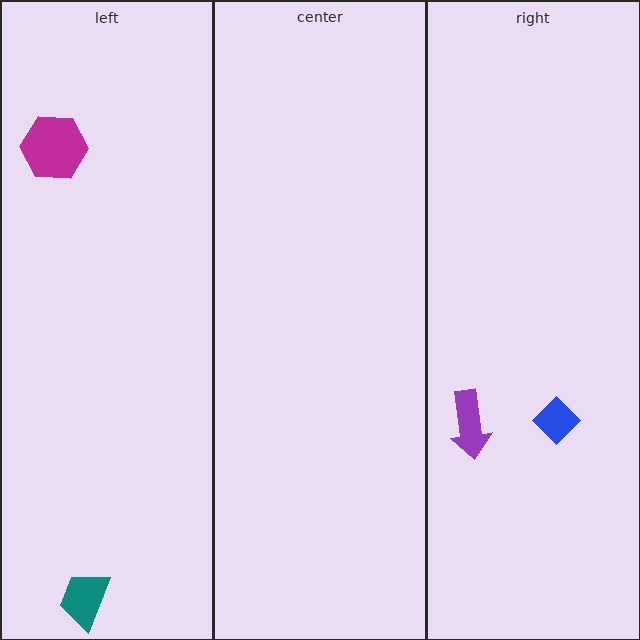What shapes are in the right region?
The blue diamond, the purple arrow.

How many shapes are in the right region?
2.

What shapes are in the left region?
The teal trapezoid, the magenta hexagon.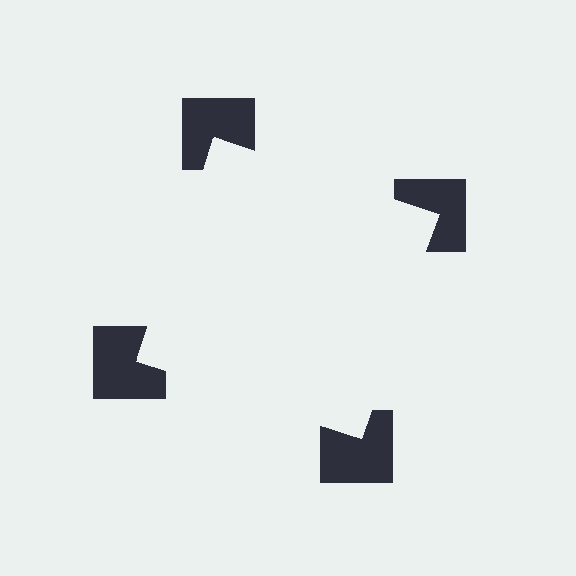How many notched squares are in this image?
There are 4 — one at each vertex of the illusory square.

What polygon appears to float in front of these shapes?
An illusory square — its edges are inferred from the aligned wedge cuts in the notched squares, not physically drawn.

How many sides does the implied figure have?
4 sides.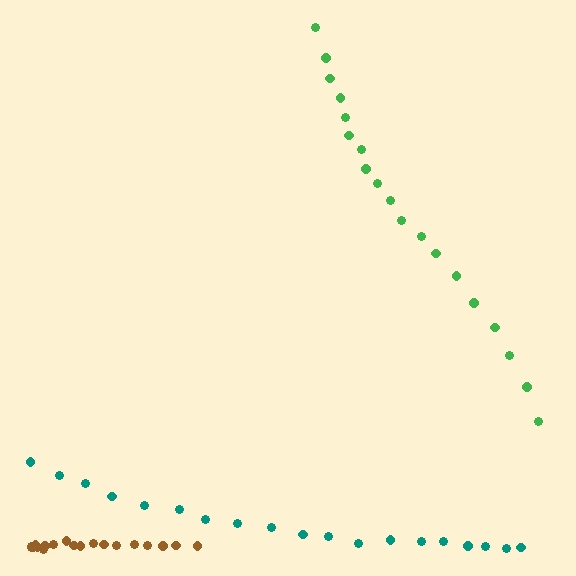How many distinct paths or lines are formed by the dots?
There are 3 distinct paths.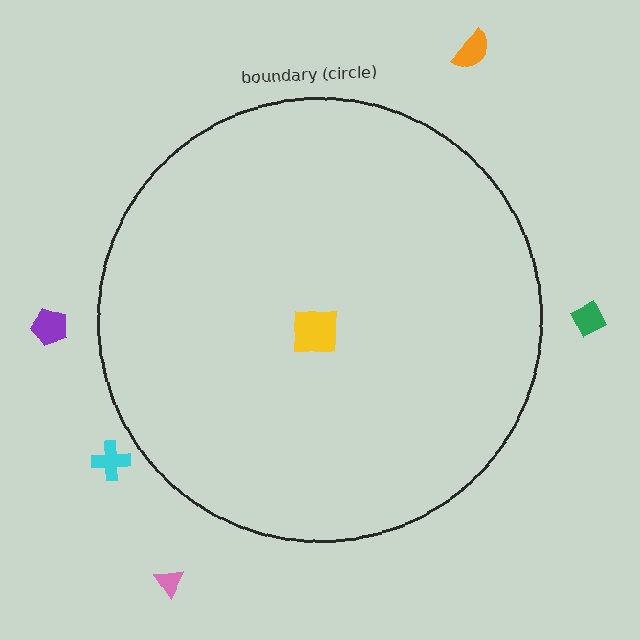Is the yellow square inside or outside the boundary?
Inside.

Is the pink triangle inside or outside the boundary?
Outside.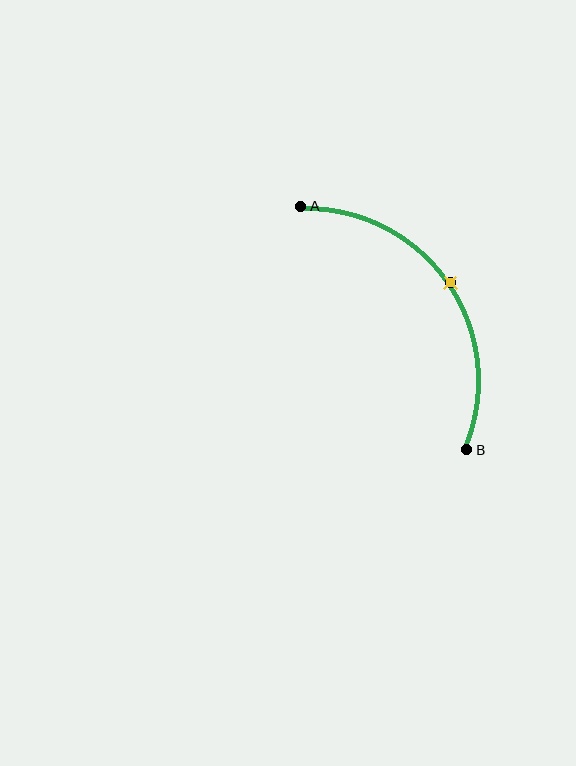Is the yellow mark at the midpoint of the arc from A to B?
Yes. The yellow mark lies on the arc at equal arc-length from both A and B — it is the arc midpoint.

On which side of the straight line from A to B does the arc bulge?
The arc bulges above and to the right of the straight line connecting A and B.